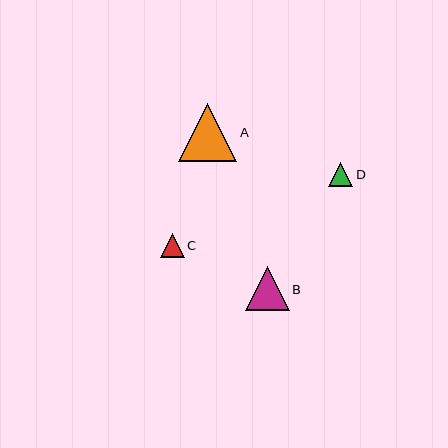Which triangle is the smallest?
Triangle C is the smallest with a size of approximately 24 pixels.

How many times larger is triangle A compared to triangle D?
Triangle A is approximately 2.5 times the size of triangle D.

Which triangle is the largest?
Triangle A is the largest with a size of approximately 58 pixels.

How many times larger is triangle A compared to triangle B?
Triangle A is approximately 1.4 times the size of triangle B.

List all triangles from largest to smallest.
From largest to smallest: A, B, D, C.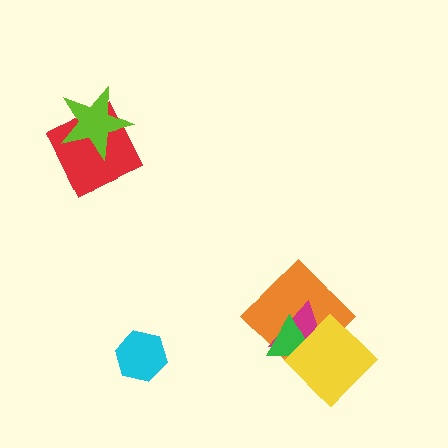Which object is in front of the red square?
The lime star is in front of the red square.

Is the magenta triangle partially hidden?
Yes, it is partially covered by another shape.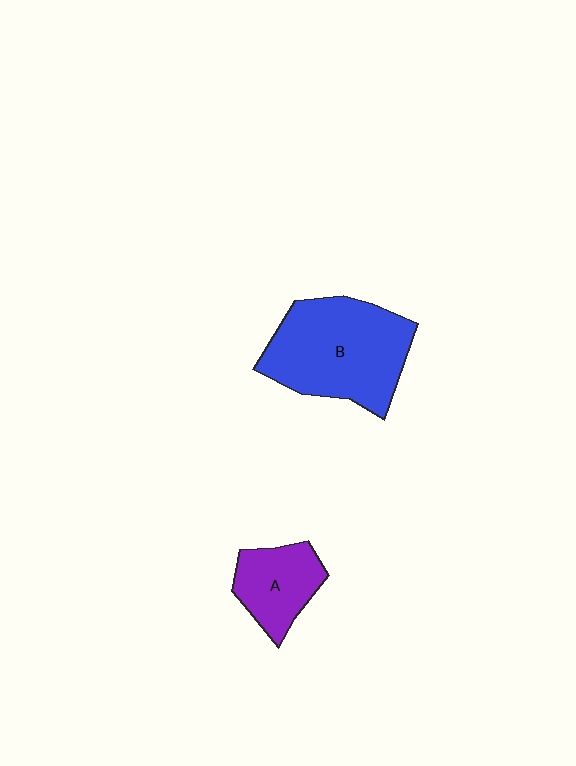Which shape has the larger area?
Shape B (blue).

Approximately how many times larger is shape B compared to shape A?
Approximately 2.1 times.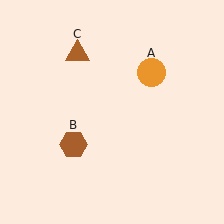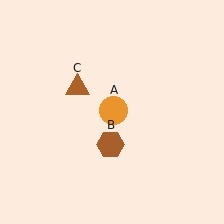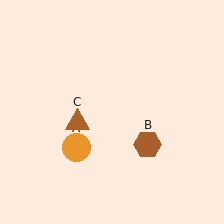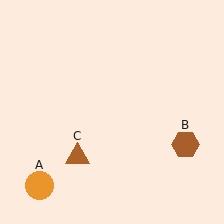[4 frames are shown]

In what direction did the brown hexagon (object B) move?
The brown hexagon (object B) moved right.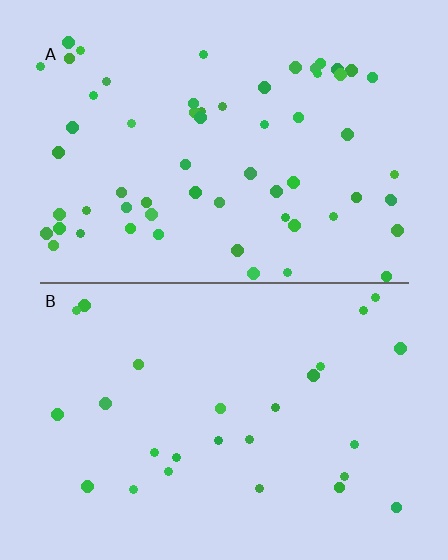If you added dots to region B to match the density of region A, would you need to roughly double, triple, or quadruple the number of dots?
Approximately double.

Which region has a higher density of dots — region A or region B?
A (the top).